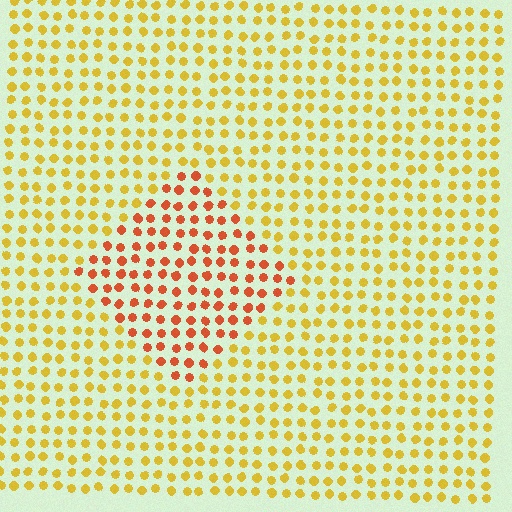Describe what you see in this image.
The image is filled with small yellow elements in a uniform arrangement. A diamond-shaped region is visible where the elements are tinted to a slightly different hue, forming a subtle color boundary.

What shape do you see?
I see a diamond.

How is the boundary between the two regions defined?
The boundary is defined purely by a slight shift in hue (about 38 degrees). Spacing, size, and orientation are identical on both sides.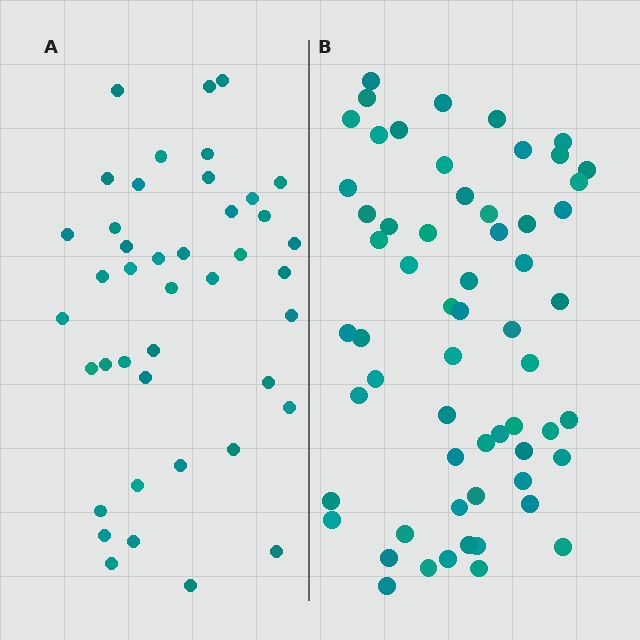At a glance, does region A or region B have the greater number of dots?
Region B (the right region) has more dots.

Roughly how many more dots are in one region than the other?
Region B has approximately 20 more dots than region A.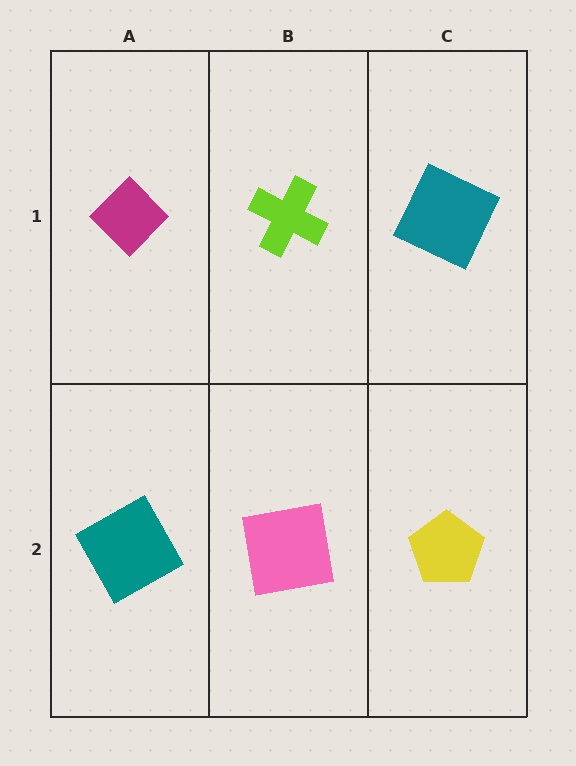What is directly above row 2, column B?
A lime cross.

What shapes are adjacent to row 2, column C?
A teal square (row 1, column C), a pink square (row 2, column B).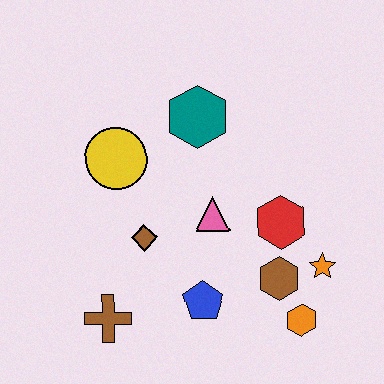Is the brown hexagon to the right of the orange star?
No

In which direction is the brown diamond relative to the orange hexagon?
The brown diamond is to the left of the orange hexagon.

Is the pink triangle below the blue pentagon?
No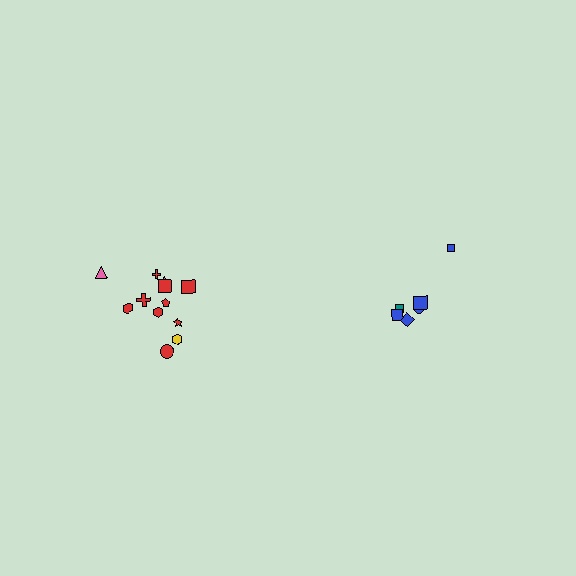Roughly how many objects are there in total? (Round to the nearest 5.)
Roughly 20 objects in total.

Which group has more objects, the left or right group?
The left group.